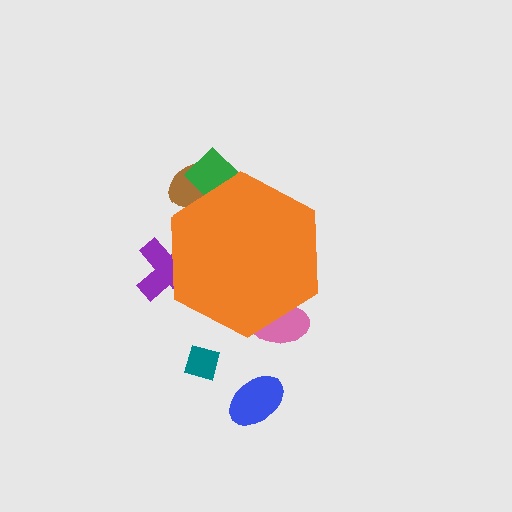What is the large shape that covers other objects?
An orange hexagon.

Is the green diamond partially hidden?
Yes, the green diamond is partially hidden behind the orange hexagon.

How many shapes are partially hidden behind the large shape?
4 shapes are partially hidden.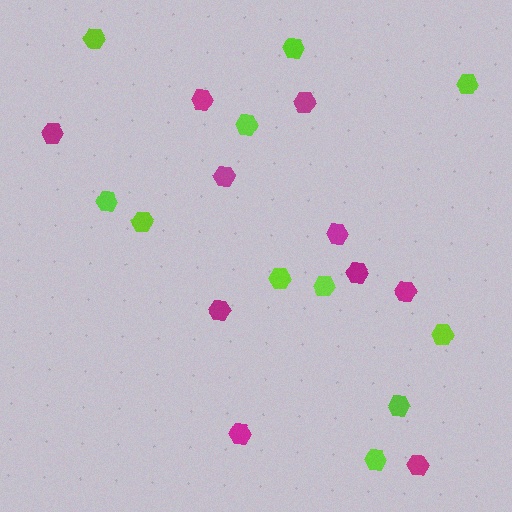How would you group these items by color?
There are 2 groups: one group of lime hexagons (11) and one group of magenta hexagons (10).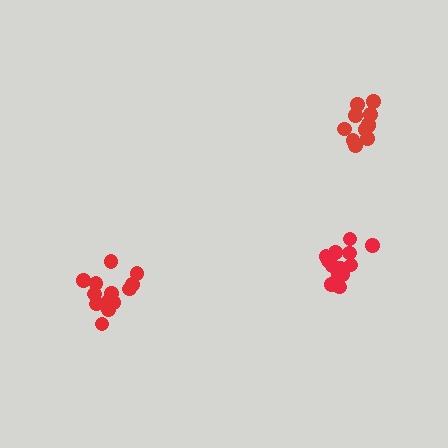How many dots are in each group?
Group 1: 13 dots, Group 2: 15 dots, Group 3: 11 dots (39 total).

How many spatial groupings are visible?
There are 3 spatial groupings.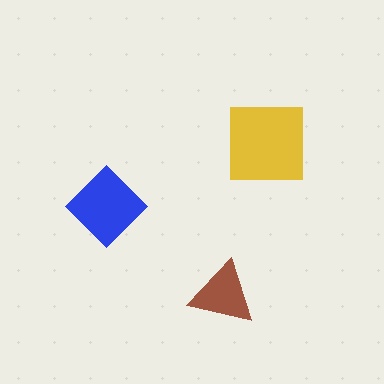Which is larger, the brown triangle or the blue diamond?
The blue diamond.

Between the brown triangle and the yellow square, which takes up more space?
The yellow square.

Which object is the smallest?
The brown triangle.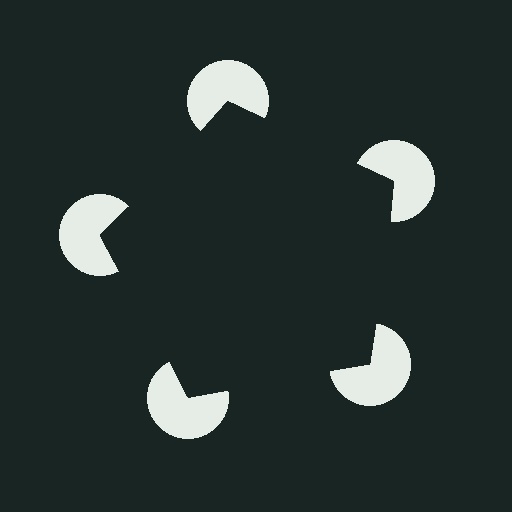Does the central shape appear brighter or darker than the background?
It typically appears slightly darker than the background, even though no actual brightness change is drawn.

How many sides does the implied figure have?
5 sides.